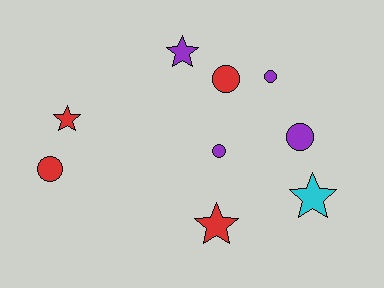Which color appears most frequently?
Purple, with 4 objects.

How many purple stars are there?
There is 1 purple star.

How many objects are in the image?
There are 9 objects.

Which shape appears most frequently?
Circle, with 5 objects.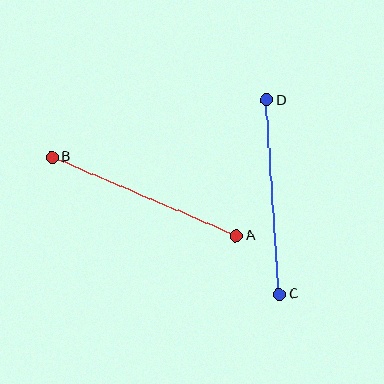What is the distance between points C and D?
The distance is approximately 195 pixels.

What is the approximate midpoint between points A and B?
The midpoint is at approximately (144, 196) pixels.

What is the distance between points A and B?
The distance is approximately 200 pixels.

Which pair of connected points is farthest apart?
Points A and B are farthest apart.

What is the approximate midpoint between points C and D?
The midpoint is at approximately (273, 197) pixels.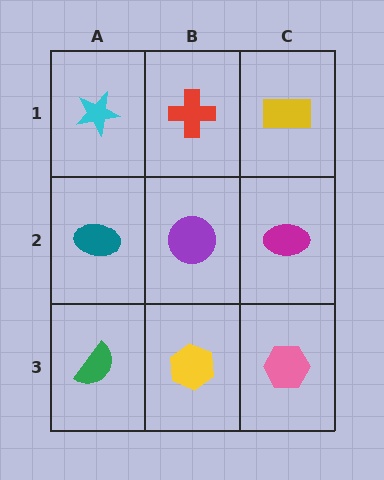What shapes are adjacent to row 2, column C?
A yellow rectangle (row 1, column C), a pink hexagon (row 3, column C), a purple circle (row 2, column B).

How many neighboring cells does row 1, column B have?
3.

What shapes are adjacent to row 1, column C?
A magenta ellipse (row 2, column C), a red cross (row 1, column B).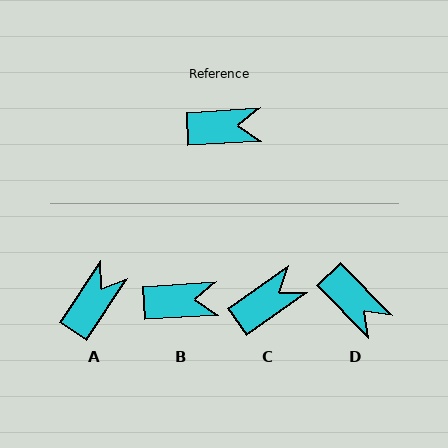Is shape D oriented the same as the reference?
No, it is off by about 49 degrees.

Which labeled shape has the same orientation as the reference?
B.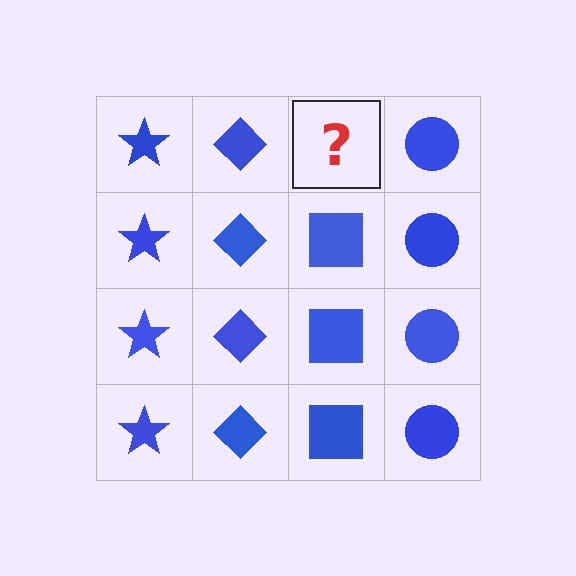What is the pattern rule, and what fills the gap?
The rule is that each column has a consistent shape. The gap should be filled with a blue square.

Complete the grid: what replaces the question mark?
The question mark should be replaced with a blue square.